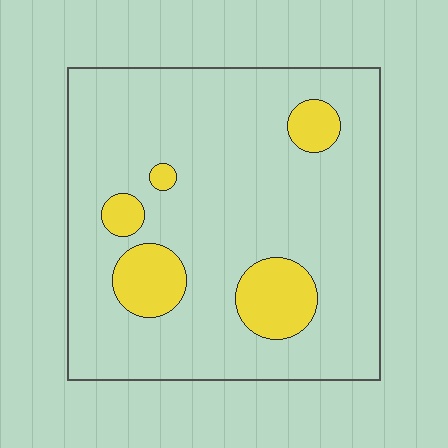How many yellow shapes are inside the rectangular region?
5.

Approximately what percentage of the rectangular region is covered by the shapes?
Approximately 15%.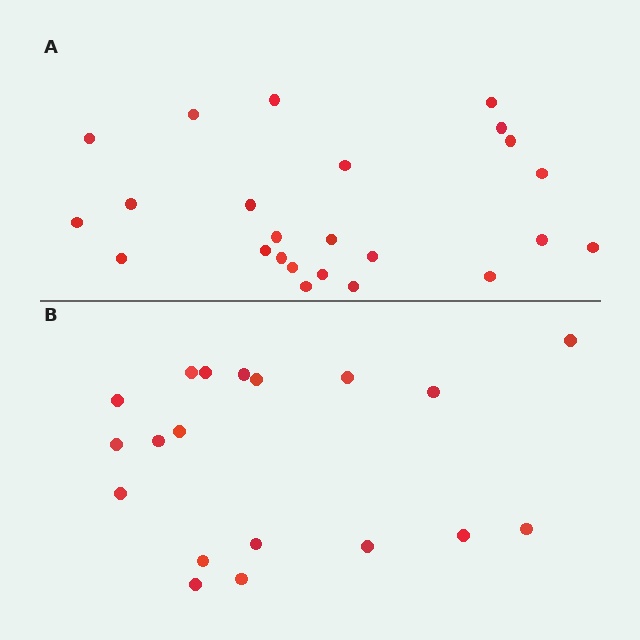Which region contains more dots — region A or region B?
Region A (the top region) has more dots.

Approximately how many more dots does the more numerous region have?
Region A has about 5 more dots than region B.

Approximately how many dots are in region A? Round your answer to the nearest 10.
About 20 dots. (The exact count is 24, which rounds to 20.)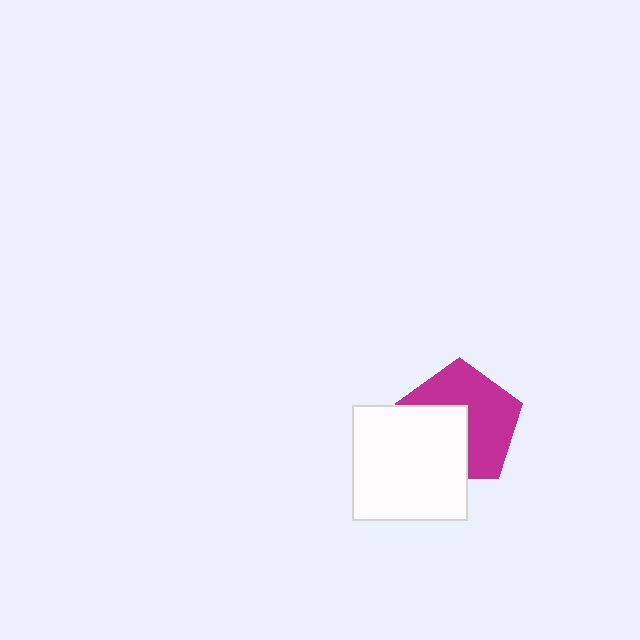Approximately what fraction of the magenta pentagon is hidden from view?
Roughly 41% of the magenta pentagon is hidden behind the white square.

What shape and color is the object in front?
The object in front is a white square.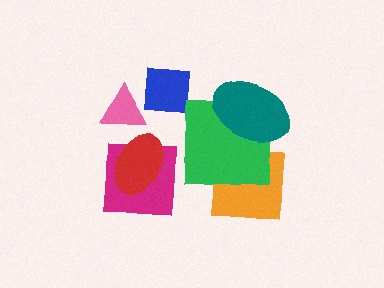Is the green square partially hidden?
Yes, it is partially covered by another shape.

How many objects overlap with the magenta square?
1 object overlaps with the magenta square.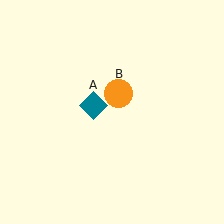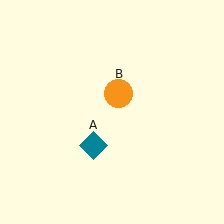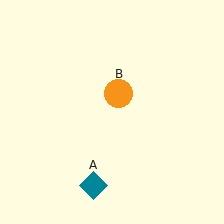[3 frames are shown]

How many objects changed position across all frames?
1 object changed position: teal diamond (object A).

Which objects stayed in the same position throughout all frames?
Orange circle (object B) remained stationary.